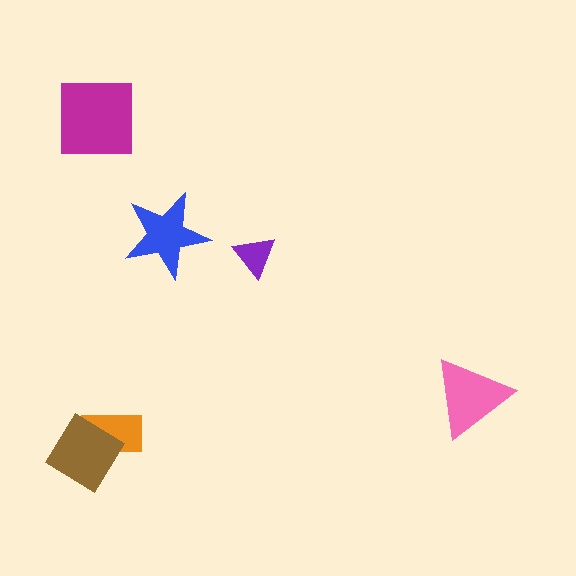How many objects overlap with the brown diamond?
1 object overlaps with the brown diamond.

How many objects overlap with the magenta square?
0 objects overlap with the magenta square.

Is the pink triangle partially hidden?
No, no other shape covers it.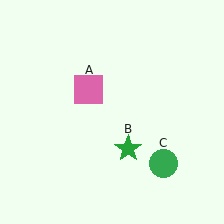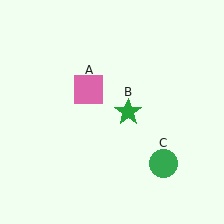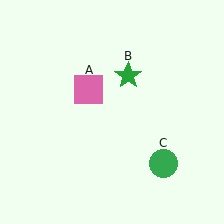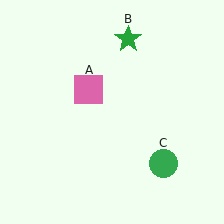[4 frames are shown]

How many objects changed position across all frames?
1 object changed position: green star (object B).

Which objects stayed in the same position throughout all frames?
Pink square (object A) and green circle (object C) remained stationary.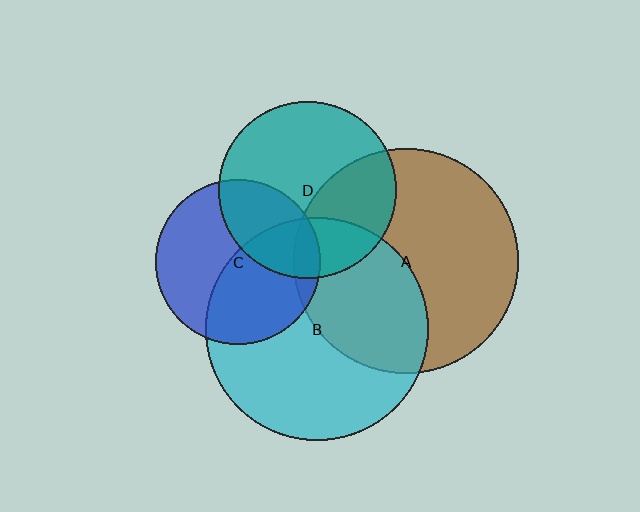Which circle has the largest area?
Circle A (brown).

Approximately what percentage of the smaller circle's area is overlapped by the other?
Approximately 25%.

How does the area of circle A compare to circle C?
Approximately 1.9 times.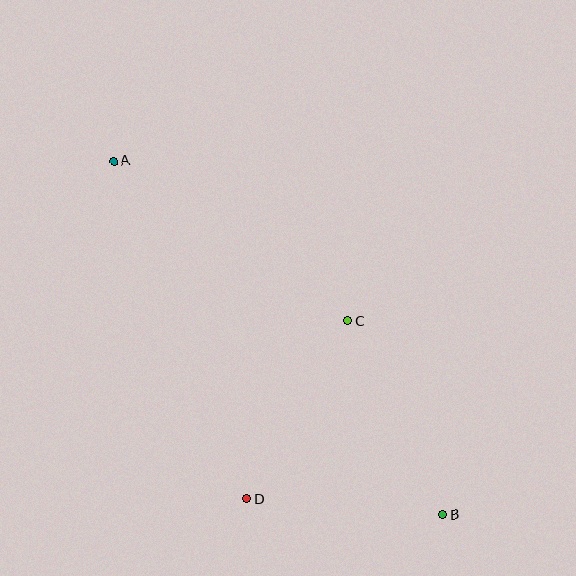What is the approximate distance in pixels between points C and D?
The distance between C and D is approximately 204 pixels.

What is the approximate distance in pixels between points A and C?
The distance between A and C is approximately 283 pixels.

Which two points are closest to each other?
Points B and D are closest to each other.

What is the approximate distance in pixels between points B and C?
The distance between B and C is approximately 216 pixels.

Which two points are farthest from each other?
Points A and B are farthest from each other.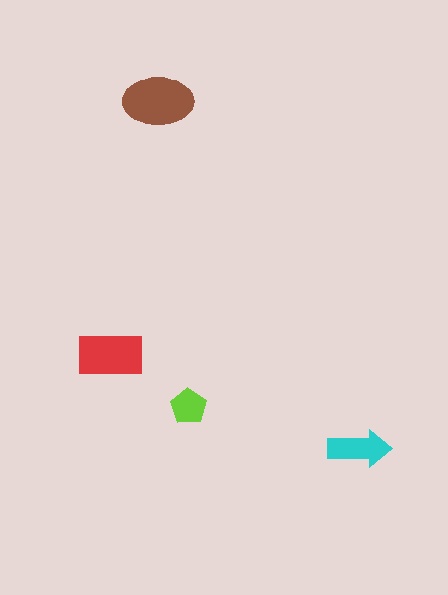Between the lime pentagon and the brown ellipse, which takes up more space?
The brown ellipse.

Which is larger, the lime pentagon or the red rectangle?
The red rectangle.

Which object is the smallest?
The lime pentagon.